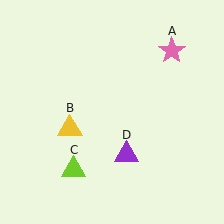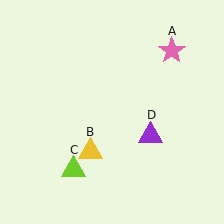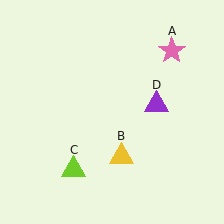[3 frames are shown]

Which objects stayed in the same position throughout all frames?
Pink star (object A) and lime triangle (object C) remained stationary.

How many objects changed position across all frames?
2 objects changed position: yellow triangle (object B), purple triangle (object D).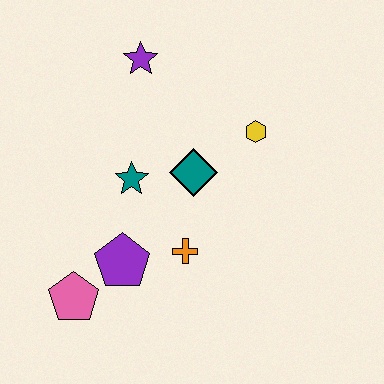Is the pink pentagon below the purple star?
Yes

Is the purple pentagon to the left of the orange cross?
Yes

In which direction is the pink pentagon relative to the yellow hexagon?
The pink pentagon is to the left of the yellow hexagon.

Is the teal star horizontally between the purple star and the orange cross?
No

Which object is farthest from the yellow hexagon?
The pink pentagon is farthest from the yellow hexagon.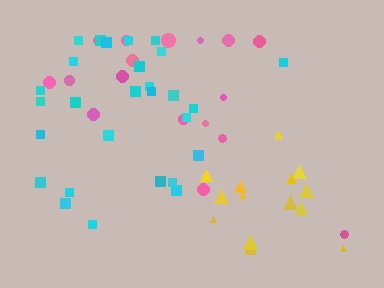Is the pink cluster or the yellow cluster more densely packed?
Yellow.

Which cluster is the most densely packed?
Cyan.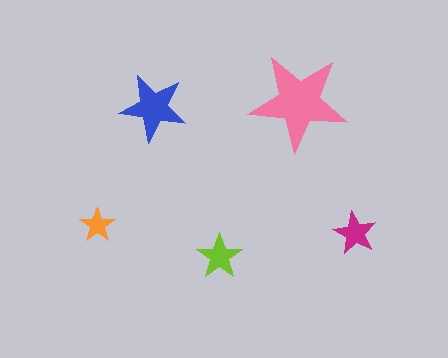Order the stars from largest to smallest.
the pink one, the blue one, the lime one, the magenta one, the orange one.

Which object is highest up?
The pink star is topmost.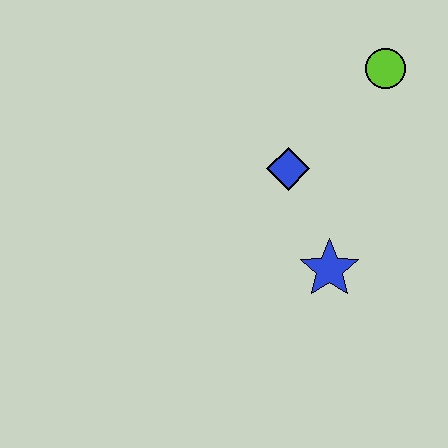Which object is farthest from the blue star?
The lime circle is farthest from the blue star.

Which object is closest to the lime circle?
The blue diamond is closest to the lime circle.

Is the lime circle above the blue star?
Yes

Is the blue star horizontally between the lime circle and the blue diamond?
Yes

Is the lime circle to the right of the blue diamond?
Yes